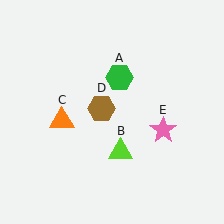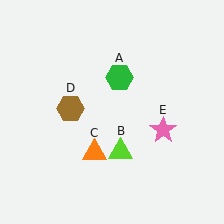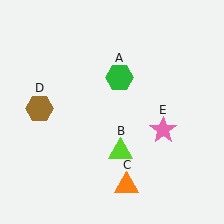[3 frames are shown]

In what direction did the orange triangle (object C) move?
The orange triangle (object C) moved down and to the right.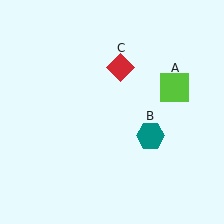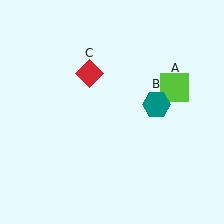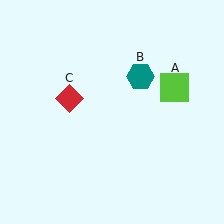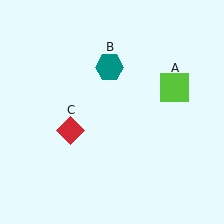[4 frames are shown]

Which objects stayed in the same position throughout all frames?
Lime square (object A) remained stationary.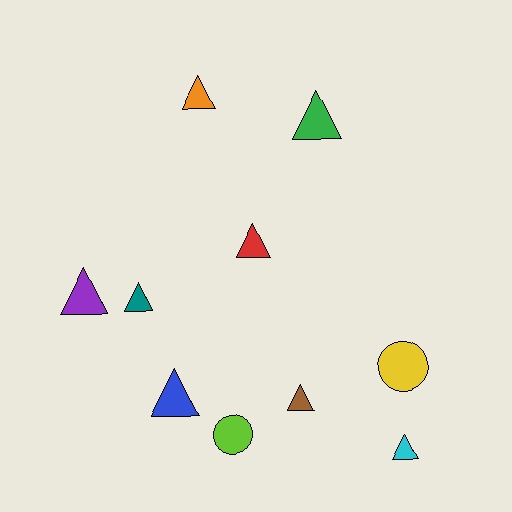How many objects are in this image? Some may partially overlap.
There are 10 objects.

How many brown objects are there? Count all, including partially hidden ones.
There is 1 brown object.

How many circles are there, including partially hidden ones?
There are 2 circles.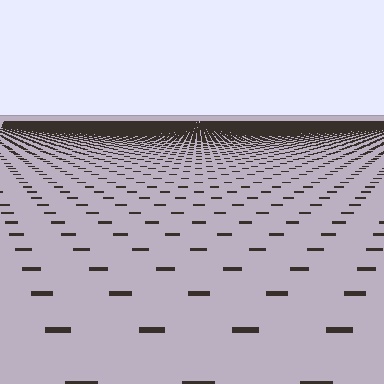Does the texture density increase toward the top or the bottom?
Density increases toward the top.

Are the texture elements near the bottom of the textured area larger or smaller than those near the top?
Larger. Near the bottom, elements are closer to the viewer and appear at a bigger on-screen size.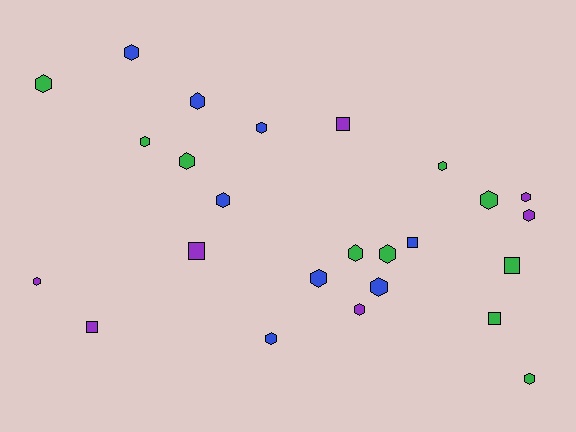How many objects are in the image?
There are 25 objects.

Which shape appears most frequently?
Hexagon, with 19 objects.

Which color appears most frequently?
Green, with 10 objects.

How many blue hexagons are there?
There are 7 blue hexagons.